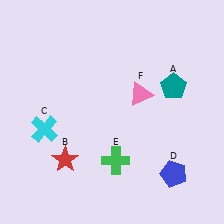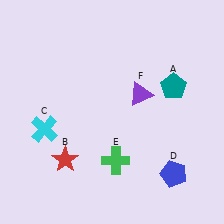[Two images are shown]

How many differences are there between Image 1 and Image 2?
There is 1 difference between the two images.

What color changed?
The triangle (F) changed from pink in Image 1 to purple in Image 2.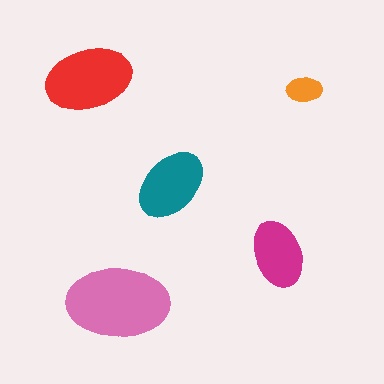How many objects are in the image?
There are 5 objects in the image.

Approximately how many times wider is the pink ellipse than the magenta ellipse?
About 1.5 times wider.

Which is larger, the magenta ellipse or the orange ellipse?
The magenta one.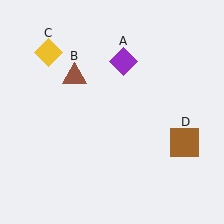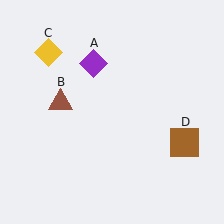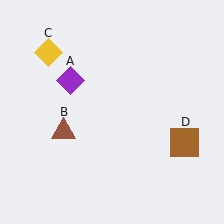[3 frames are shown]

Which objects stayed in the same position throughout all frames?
Yellow diamond (object C) and brown square (object D) remained stationary.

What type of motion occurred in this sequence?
The purple diamond (object A), brown triangle (object B) rotated counterclockwise around the center of the scene.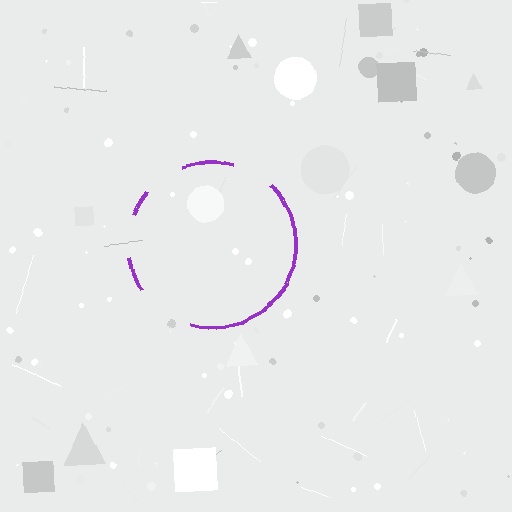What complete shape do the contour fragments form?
The contour fragments form a circle.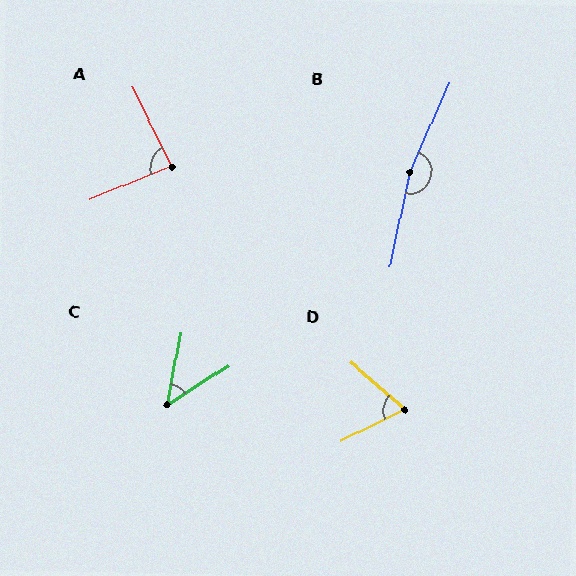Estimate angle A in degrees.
Approximately 86 degrees.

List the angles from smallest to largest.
C (47°), D (68°), A (86°), B (168°).